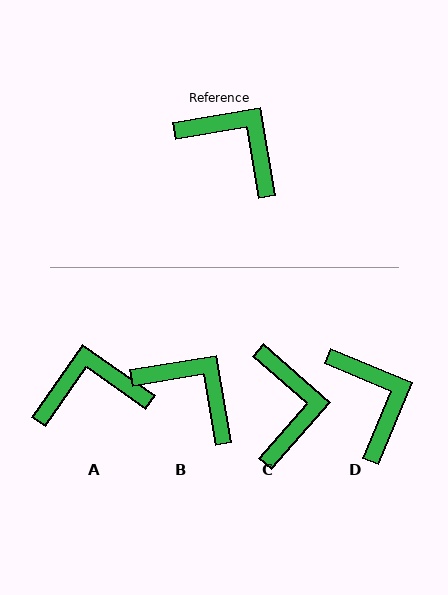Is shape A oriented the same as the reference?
No, it is off by about 45 degrees.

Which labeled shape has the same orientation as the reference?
B.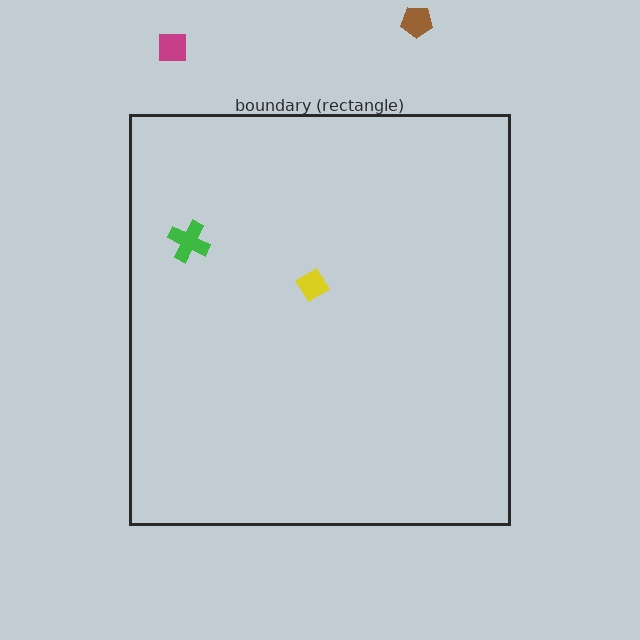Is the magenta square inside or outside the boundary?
Outside.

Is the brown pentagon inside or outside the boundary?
Outside.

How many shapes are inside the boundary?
2 inside, 2 outside.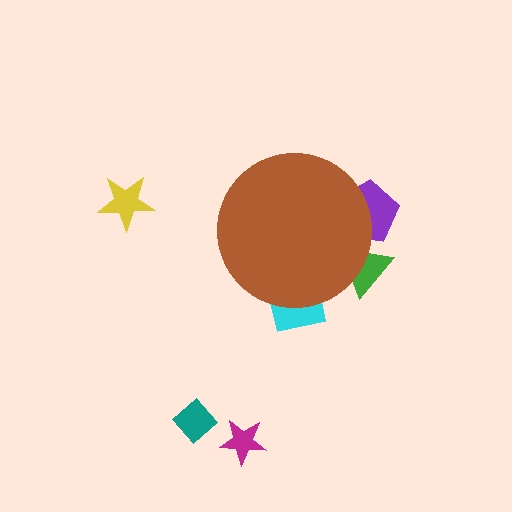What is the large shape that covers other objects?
A brown circle.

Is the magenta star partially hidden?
No, the magenta star is fully visible.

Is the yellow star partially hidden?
No, the yellow star is fully visible.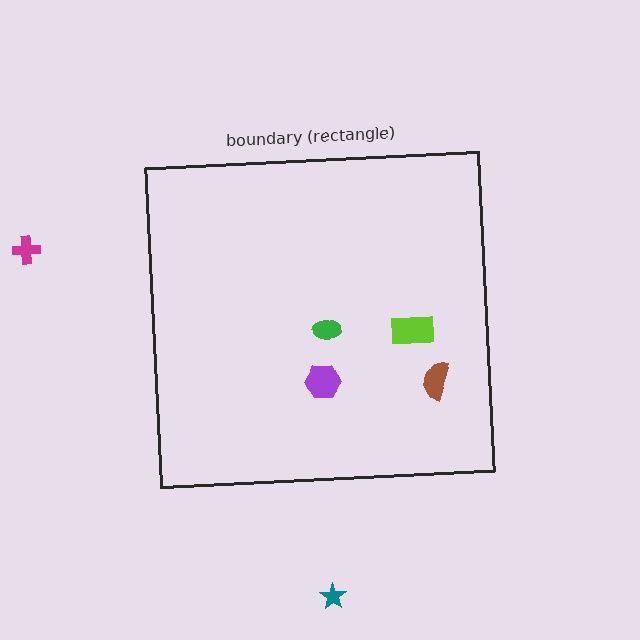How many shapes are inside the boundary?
4 inside, 2 outside.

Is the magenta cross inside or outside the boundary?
Outside.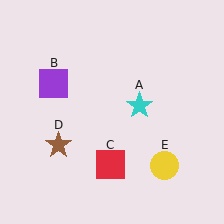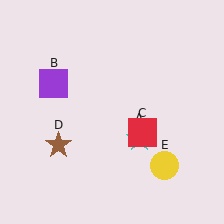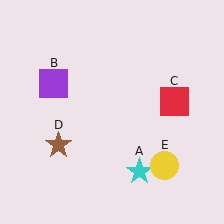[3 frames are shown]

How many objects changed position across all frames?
2 objects changed position: cyan star (object A), red square (object C).